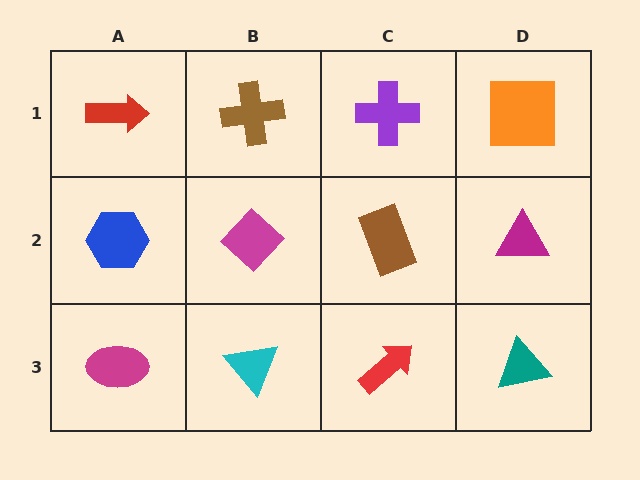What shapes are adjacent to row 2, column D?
An orange square (row 1, column D), a teal triangle (row 3, column D), a brown rectangle (row 2, column C).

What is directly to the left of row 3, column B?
A magenta ellipse.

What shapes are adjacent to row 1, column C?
A brown rectangle (row 2, column C), a brown cross (row 1, column B), an orange square (row 1, column D).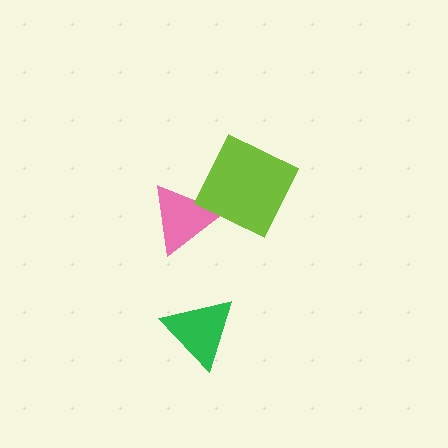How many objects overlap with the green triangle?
0 objects overlap with the green triangle.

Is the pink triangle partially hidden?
Yes, it is partially covered by another shape.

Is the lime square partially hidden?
No, no other shape covers it.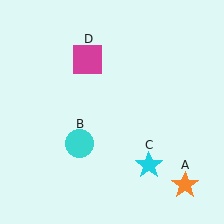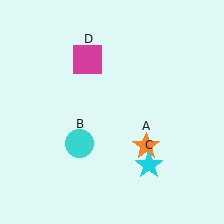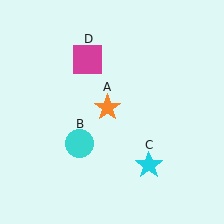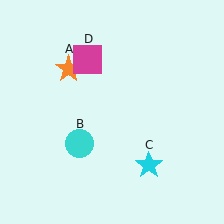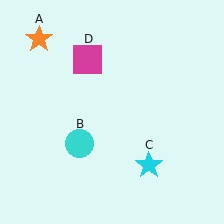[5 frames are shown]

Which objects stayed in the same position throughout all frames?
Cyan circle (object B) and cyan star (object C) and magenta square (object D) remained stationary.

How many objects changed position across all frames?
1 object changed position: orange star (object A).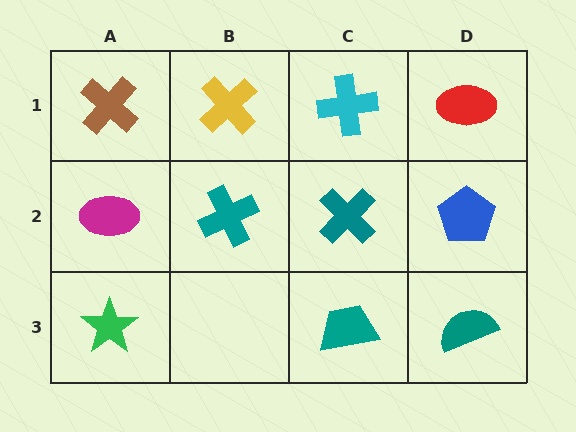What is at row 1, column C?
A cyan cross.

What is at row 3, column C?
A teal trapezoid.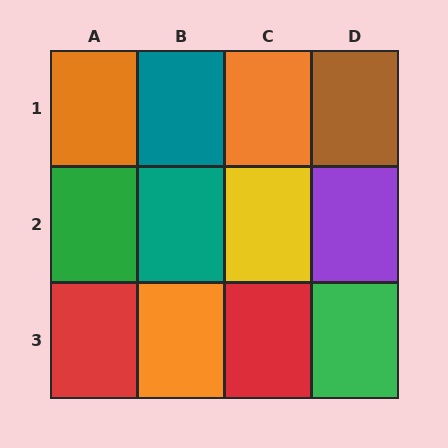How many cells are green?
2 cells are green.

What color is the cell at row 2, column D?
Purple.